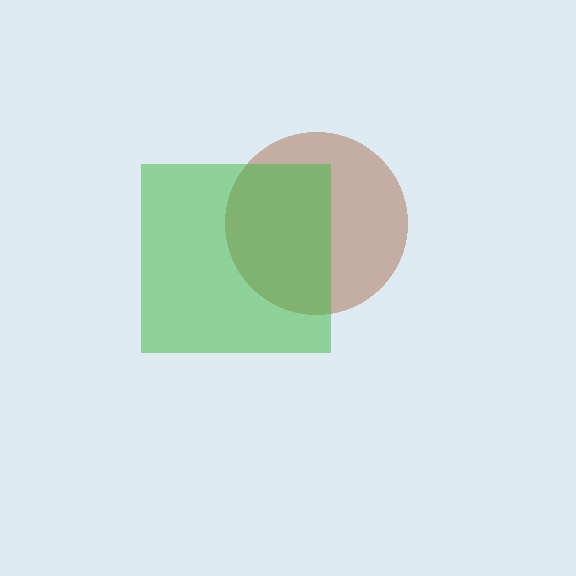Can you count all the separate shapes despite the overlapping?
Yes, there are 2 separate shapes.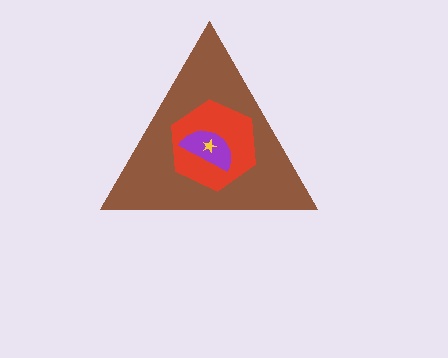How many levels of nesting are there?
4.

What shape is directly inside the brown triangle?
The red hexagon.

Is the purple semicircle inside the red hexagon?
Yes.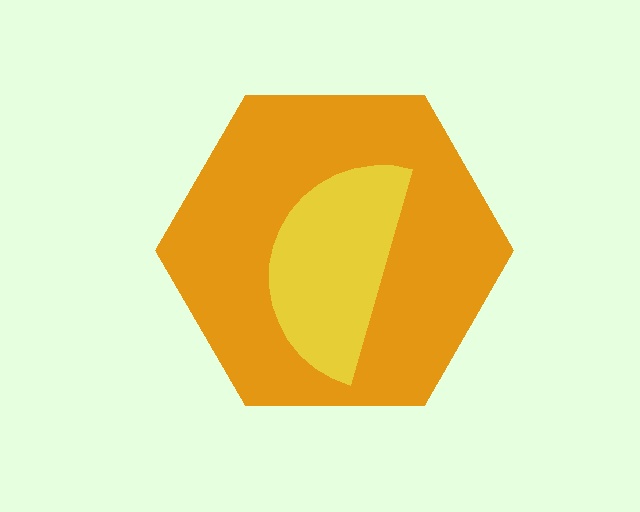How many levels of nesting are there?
2.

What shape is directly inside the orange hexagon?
The yellow semicircle.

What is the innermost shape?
The yellow semicircle.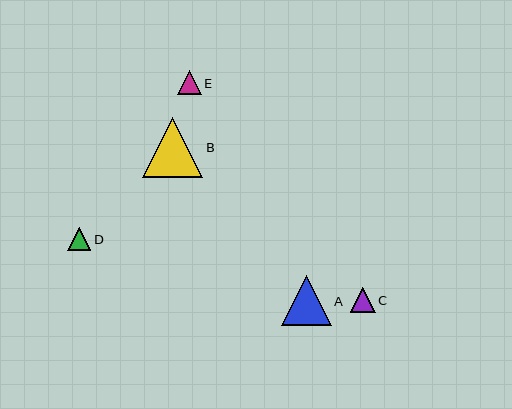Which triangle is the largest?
Triangle B is the largest with a size of approximately 60 pixels.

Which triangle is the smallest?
Triangle D is the smallest with a size of approximately 23 pixels.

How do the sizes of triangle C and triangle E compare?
Triangle C and triangle E are approximately the same size.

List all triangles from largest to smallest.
From largest to smallest: B, A, C, E, D.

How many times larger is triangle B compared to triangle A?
Triangle B is approximately 1.2 times the size of triangle A.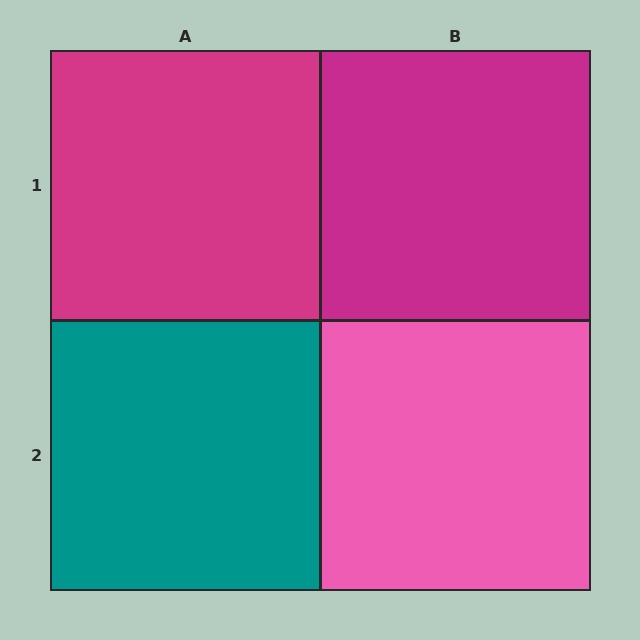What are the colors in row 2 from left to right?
Teal, pink.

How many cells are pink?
1 cell is pink.